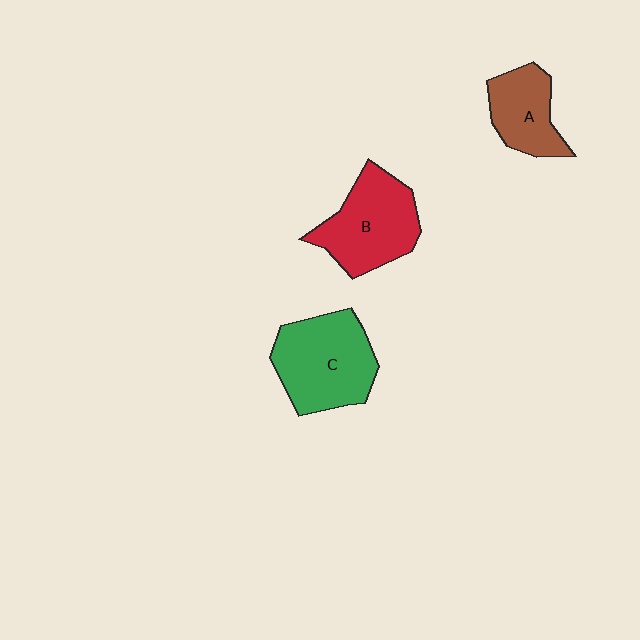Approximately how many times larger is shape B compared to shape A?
Approximately 1.4 times.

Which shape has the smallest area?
Shape A (brown).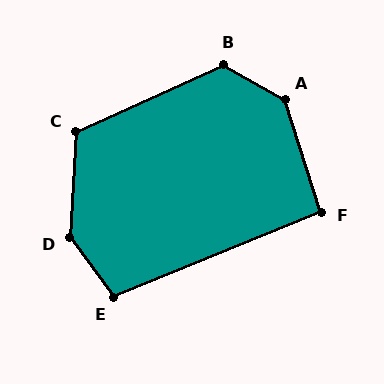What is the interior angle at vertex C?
Approximately 118 degrees (obtuse).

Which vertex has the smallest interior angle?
F, at approximately 94 degrees.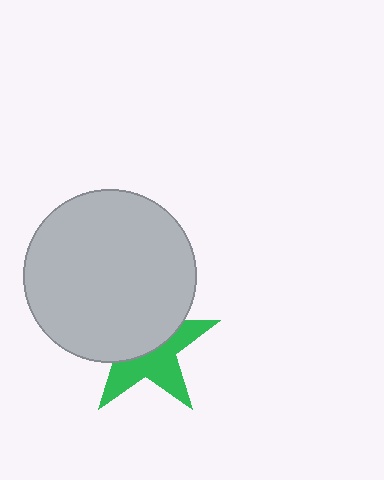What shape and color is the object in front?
The object in front is a light gray circle.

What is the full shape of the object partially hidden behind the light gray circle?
The partially hidden object is a green star.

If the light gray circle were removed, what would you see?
You would see the complete green star.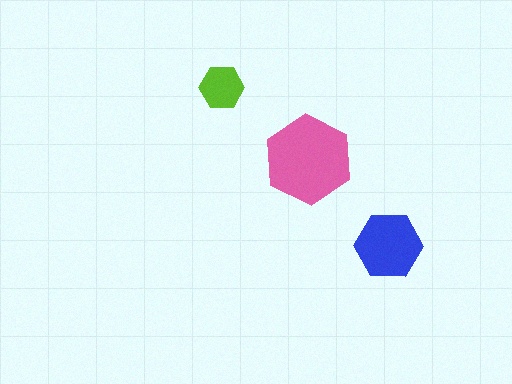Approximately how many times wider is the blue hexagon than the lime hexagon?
About 1.5 times wider.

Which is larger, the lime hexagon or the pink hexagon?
The pink one.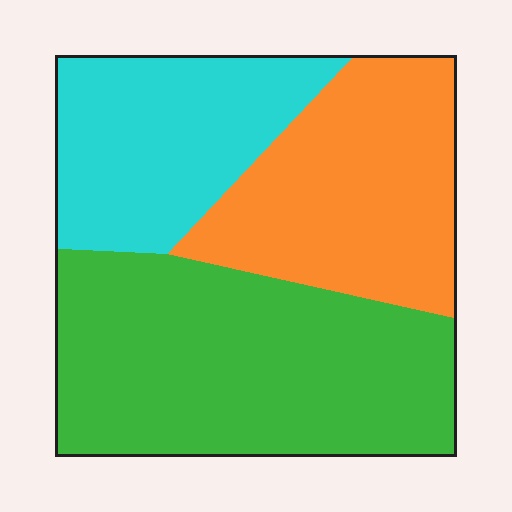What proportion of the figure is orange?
Orange takes up between a quarter and a half of the figure.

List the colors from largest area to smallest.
From largest to smallest: green, orange, cyan.